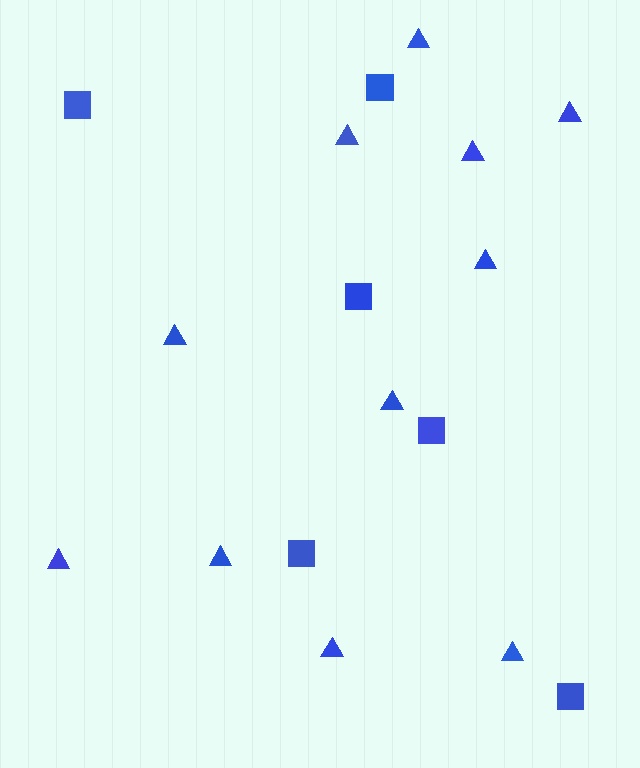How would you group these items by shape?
There are 2 groups: one group of squares (6) and one group of triangles (11).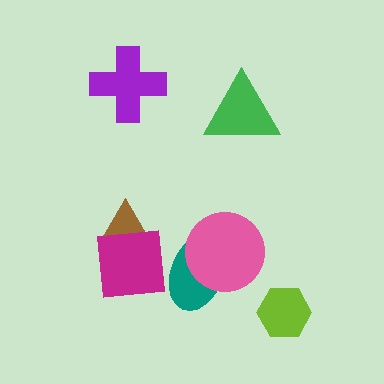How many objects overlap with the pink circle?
1 object overlaps with the pink circle.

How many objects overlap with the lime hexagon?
0 objects overlap with the lime hexagon.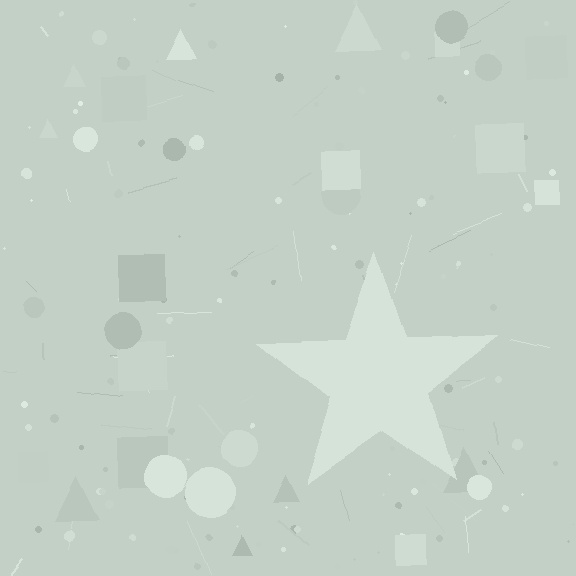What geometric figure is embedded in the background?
A star is embedded in the background.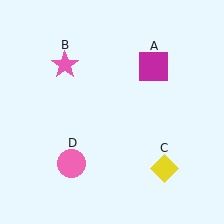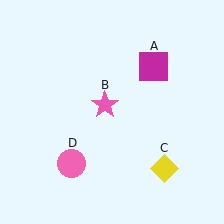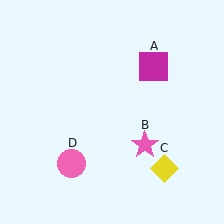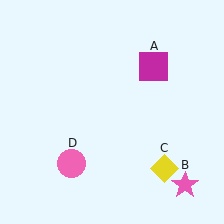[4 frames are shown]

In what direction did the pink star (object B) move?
The pink star (object B) moved down and to the right.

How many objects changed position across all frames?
1 object changed position: pink star (object B).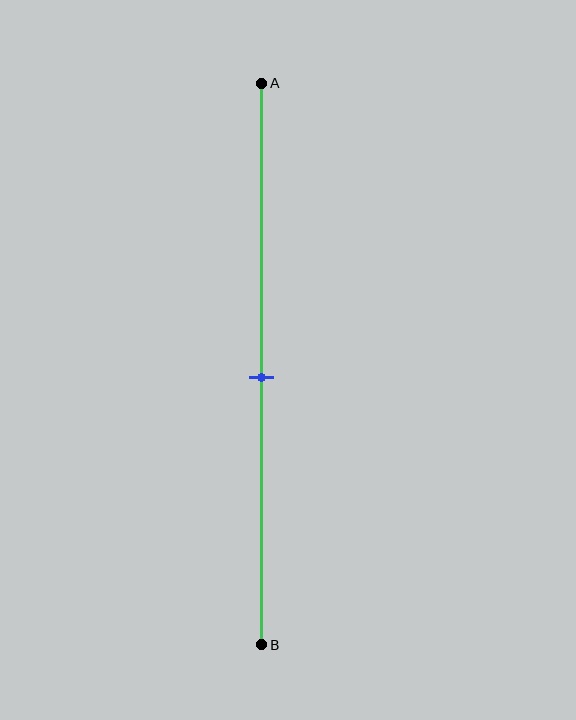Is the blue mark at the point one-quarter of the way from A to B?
No, the mark is at about 50% from A, not at the 25% one-quarter point.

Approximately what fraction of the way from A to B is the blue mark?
The blue mark is approximately 50% of the way from A to B.